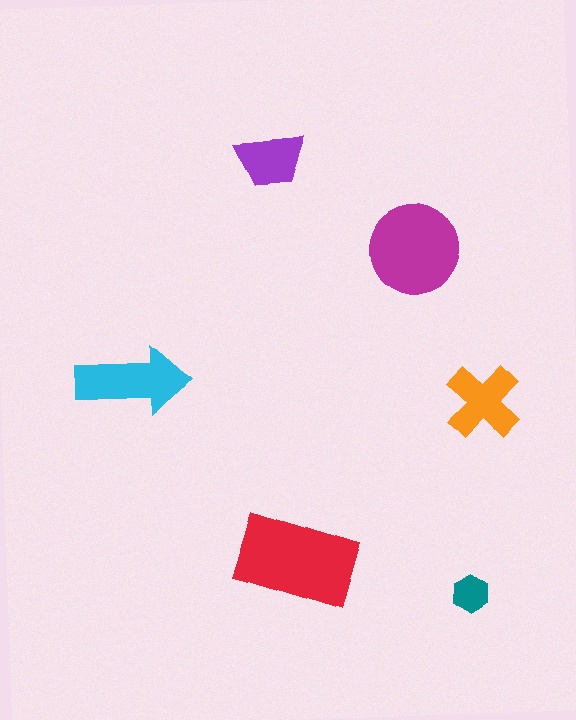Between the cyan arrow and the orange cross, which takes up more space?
The cyan arrow.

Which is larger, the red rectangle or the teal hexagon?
The red rectangle.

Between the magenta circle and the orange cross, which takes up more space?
The magenta circle.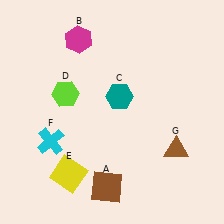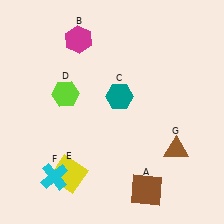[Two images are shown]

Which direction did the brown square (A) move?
The brown square (A) moved right.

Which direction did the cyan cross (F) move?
The cyan cross (F) moved down.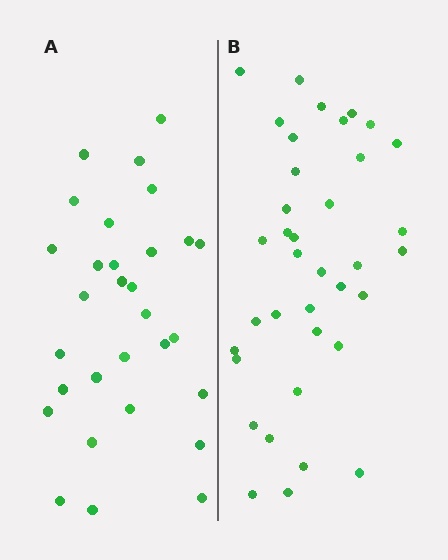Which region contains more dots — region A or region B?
Region B (the right region) has more dots.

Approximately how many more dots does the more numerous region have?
Region B has roughly 8 or so more dots than region A.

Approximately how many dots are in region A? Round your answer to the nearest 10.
About 30 dots.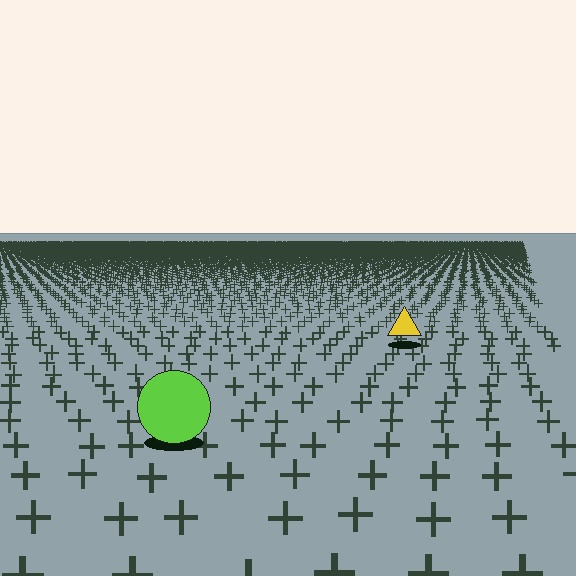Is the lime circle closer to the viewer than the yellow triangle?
Yes. The lime circle is closer — you can tell from the texture gradient: the ground texture is coarser near it.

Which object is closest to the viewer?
The lime circle is closest. The texture marks near it are larger and more spread out.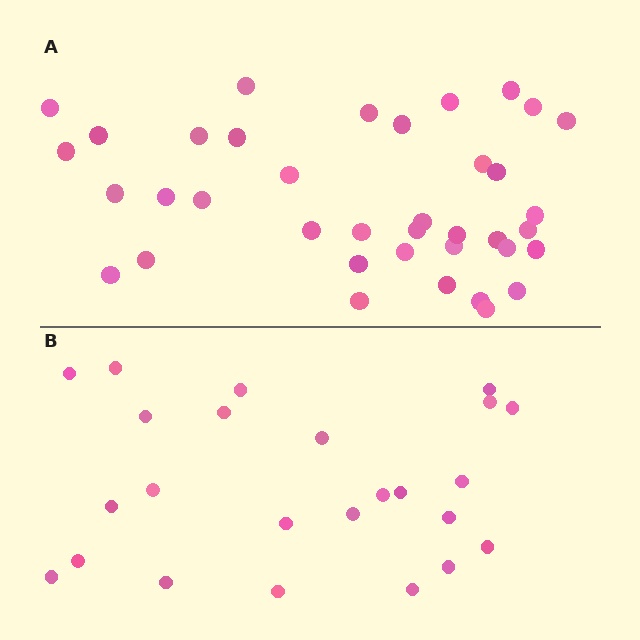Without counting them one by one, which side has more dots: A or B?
Region A (the top region) has more dots.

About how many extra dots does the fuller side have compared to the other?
Region A has approximately 15 more dots than region B.